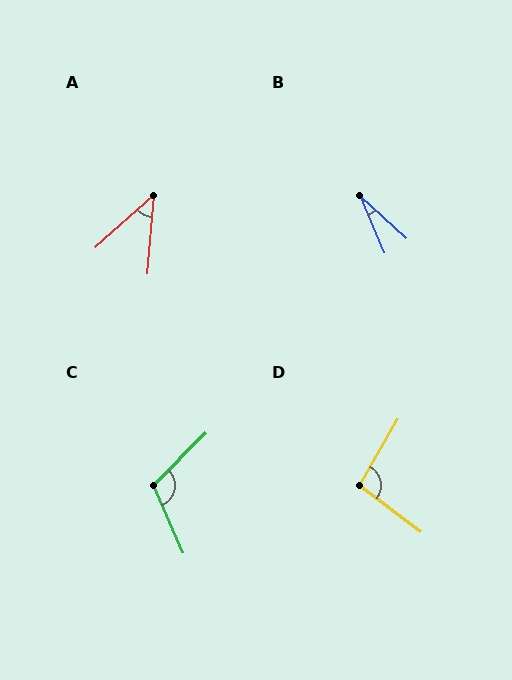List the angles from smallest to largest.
B (25°), A (43°), D (97°), C (112°).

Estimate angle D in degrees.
Approximately 97 degrees.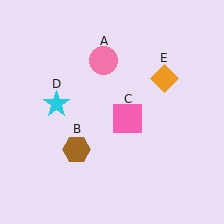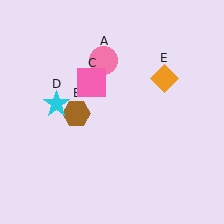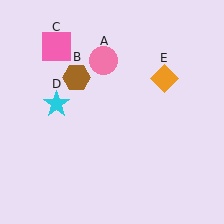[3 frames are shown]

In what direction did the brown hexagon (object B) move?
The brown hexagon (object B) moved up.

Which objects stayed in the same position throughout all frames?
Pink circle (object A) and cyan star (object D) and orange diamond (object E) remained stationary.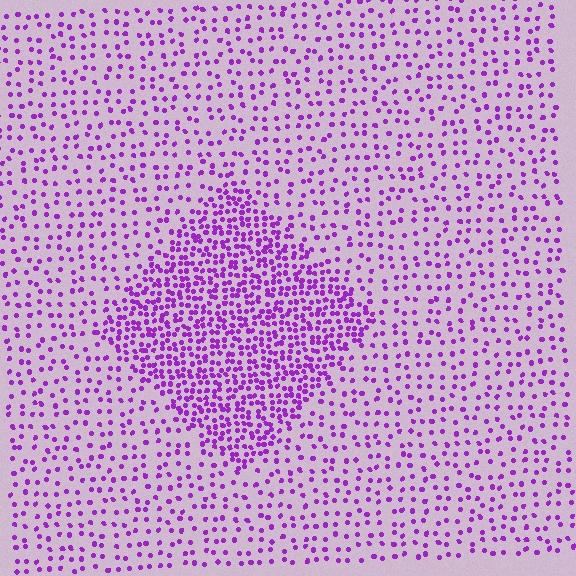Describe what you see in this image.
The image contains small purple elements arranged at two different densities. A diamond-shaped region is visible where the elements are more densely packed than the surrounding area.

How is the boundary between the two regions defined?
The boundary is defined by a change in element density (approximately 2.4x ratio). All elements are the same color, size, and shape.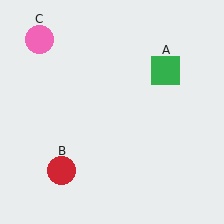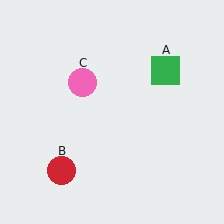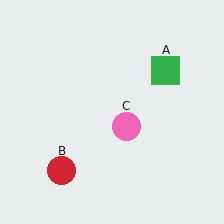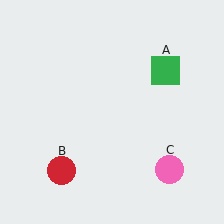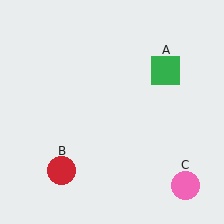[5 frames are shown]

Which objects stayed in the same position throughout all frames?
Green square (object A) and red circle (object B) remained stationary.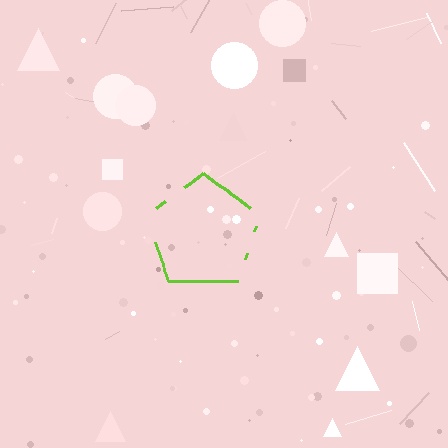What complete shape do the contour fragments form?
The contour fragments form a pentagon.